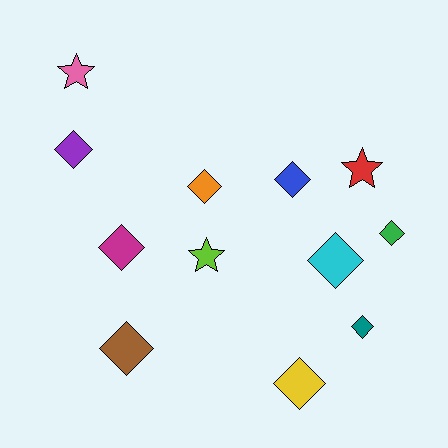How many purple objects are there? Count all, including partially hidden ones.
There is 1 purple object.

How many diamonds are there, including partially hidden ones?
There are 9 diamonds.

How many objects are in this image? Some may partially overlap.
There are 12 objects.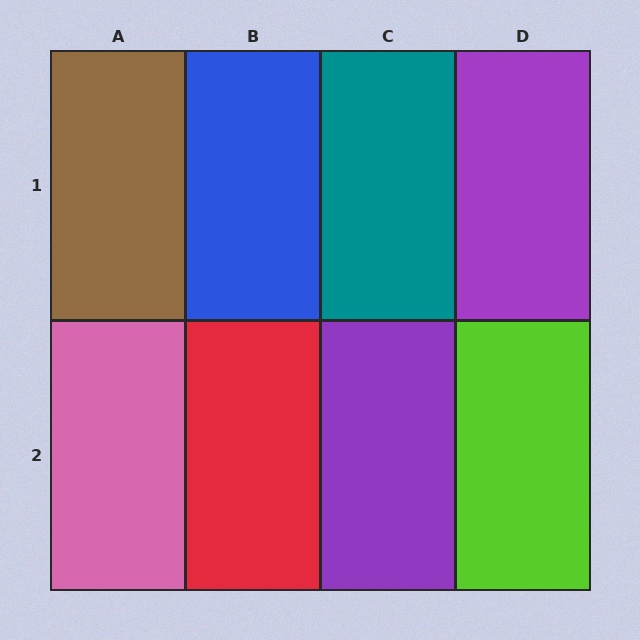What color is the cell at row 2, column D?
Lime.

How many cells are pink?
1 cell is pink.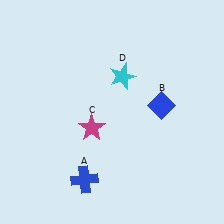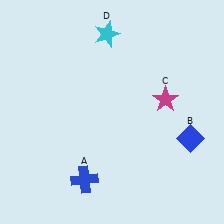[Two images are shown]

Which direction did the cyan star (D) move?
The cyan star (D) moved up.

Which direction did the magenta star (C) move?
The magenta star (C) moved right.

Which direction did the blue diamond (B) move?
The blue diamond (B) moved down.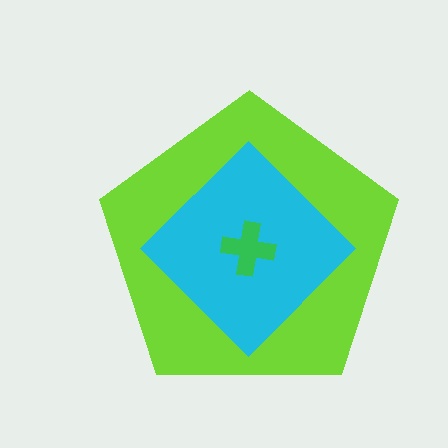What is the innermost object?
The green cross.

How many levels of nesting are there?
3.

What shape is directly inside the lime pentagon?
The cyan diamond.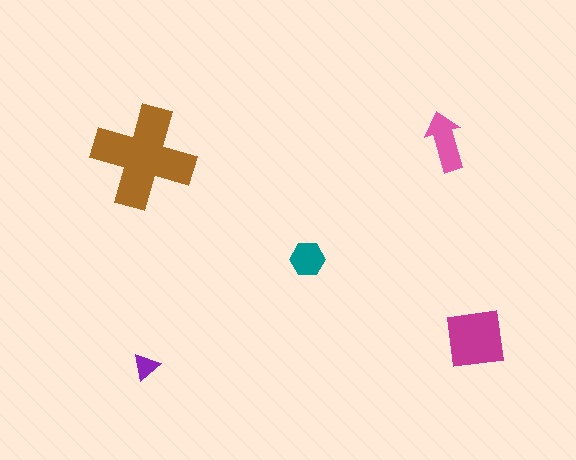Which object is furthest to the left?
The brown cross is leftmost.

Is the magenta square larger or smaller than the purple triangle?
Larger.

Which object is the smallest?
The purple triangle.